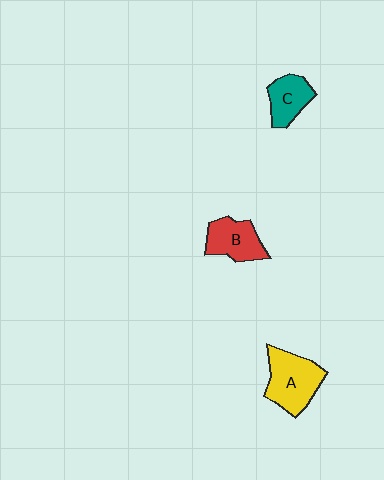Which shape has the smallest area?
Shape C (teal).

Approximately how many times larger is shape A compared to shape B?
Approximately 1.3 times.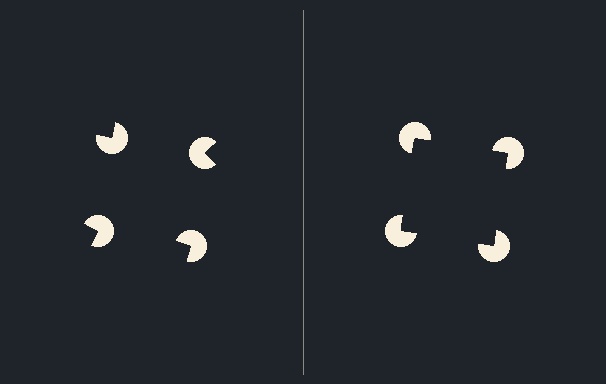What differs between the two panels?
The pac-man discs are positioned identically on both sides; only the wedge orientations differ. On the right they align to a square; on the left they are misaligned.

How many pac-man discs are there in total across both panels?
8 — 4 on each side.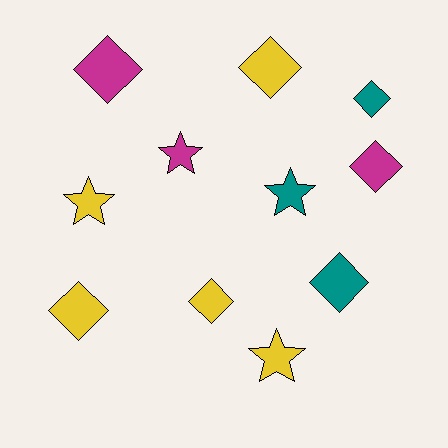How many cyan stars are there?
There are no cyan stars.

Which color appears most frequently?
Yellow, with 5 objects.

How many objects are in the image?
There are 11 objects.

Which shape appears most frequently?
Diamond, with 7 objects.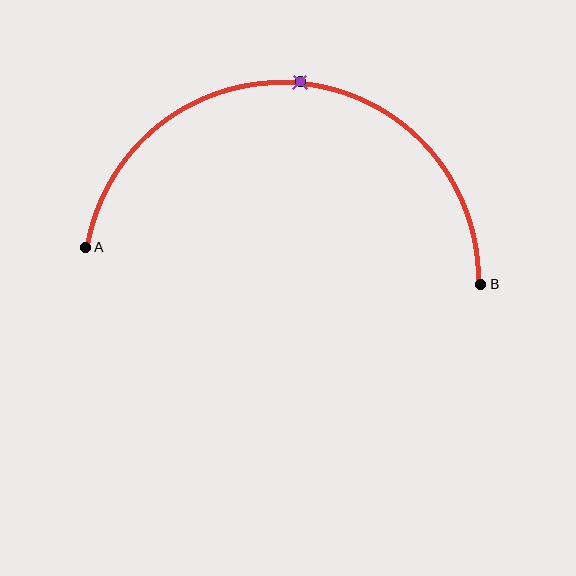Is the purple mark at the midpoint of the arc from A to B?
Yes. The purple mark lies on the arc at equal arc-length from both A and B — it is the arc midpoint.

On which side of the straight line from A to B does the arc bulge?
The arc bulges above the straight line connecting A and B.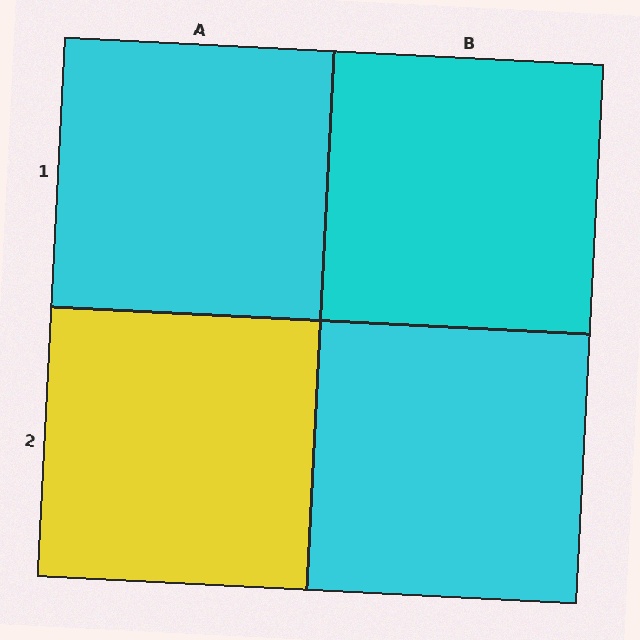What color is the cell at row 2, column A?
Yellow.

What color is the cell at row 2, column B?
Cyan.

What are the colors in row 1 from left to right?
Cyan, cyan.